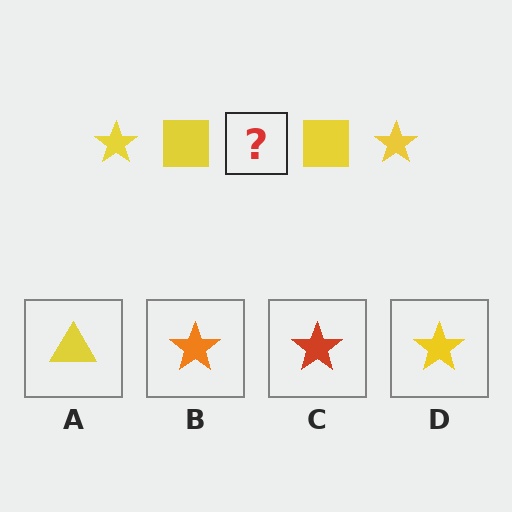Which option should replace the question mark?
Option D.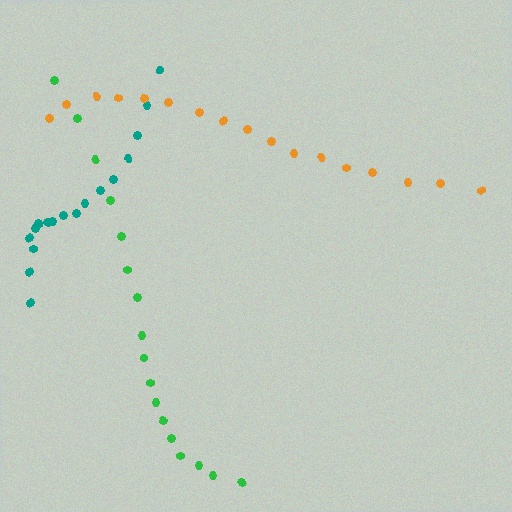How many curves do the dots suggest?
There are 3 distinct paths.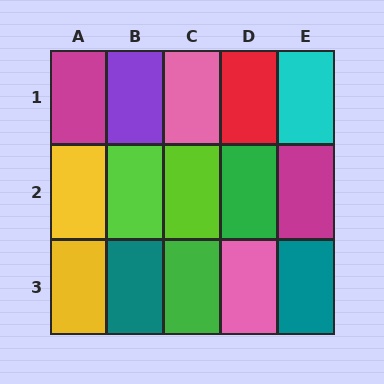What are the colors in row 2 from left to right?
Yellow, lime, lime, green, magenta.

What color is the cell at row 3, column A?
Yellow.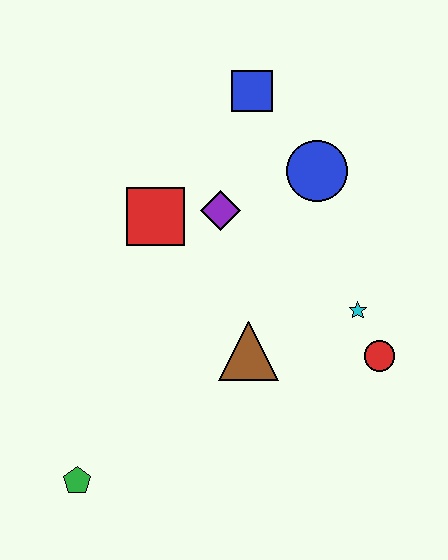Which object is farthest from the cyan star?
The green pentagon is farthest from the cyan star.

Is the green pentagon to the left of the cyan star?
Yes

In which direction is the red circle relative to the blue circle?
The red circle is below the blue circle.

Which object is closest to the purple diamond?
The red square is closest to the purple diamond.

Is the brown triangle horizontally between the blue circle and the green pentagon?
Yes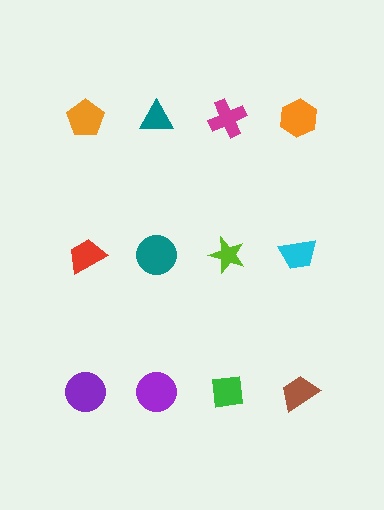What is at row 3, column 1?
A purple circle.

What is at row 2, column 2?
A teal circle.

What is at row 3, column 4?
A brown trapezoid.